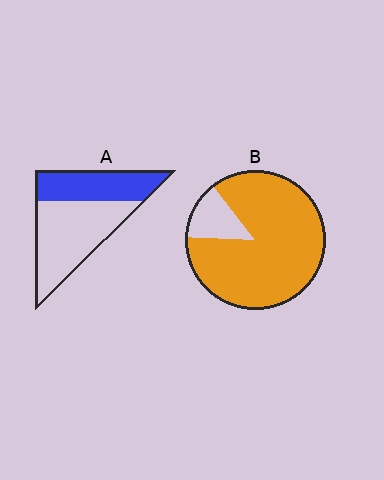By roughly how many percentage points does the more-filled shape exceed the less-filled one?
By roughly 45 percentage points (B over A).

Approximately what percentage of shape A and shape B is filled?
A is approximately 40% and B is approximately 85%.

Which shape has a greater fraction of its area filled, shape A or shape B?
Shape B.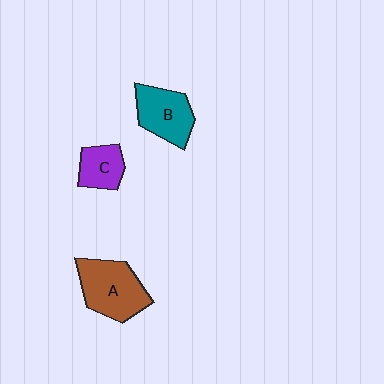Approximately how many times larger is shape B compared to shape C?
Approximately 1.5 times.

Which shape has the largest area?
Shape A (brown).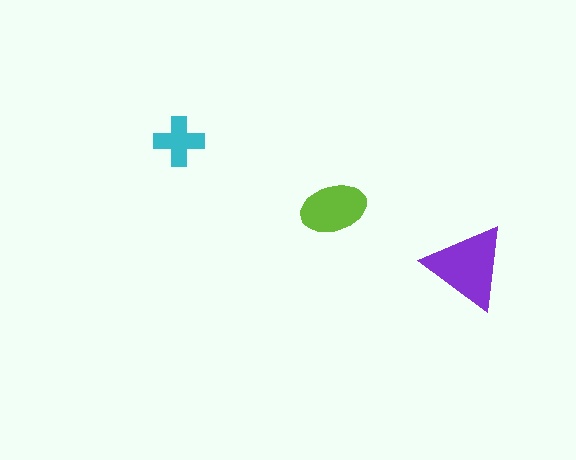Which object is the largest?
The purple triangle.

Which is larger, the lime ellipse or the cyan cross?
The lime ellipse.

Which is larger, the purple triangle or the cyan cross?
The purple triangle.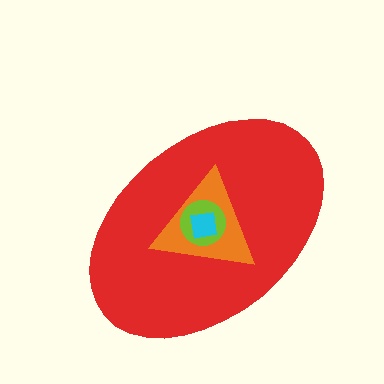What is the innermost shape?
The cyan square.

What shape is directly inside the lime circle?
The cyan square.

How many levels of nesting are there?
4.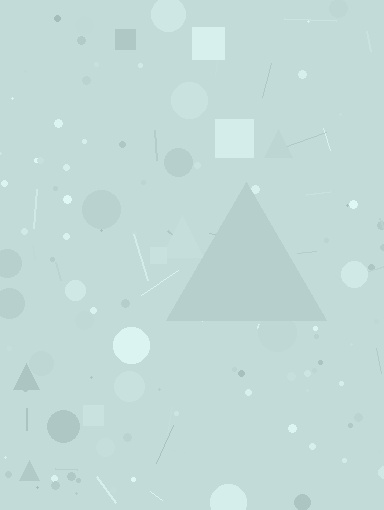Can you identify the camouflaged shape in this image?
The camouflaged shape is a triangle.